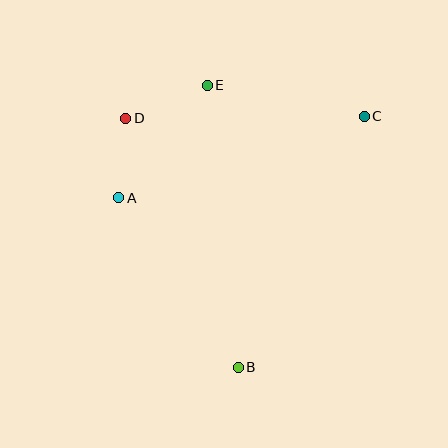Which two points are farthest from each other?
Points B and E are farthest from each other.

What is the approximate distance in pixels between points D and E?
The distance between D and E is approximately 88 pixels.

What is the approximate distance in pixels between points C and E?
The distance between C and E is approximately 160 pixels.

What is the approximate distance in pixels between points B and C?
The distance between B and C is approximately 280 pixels.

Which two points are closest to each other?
Points A and D are closest to each other.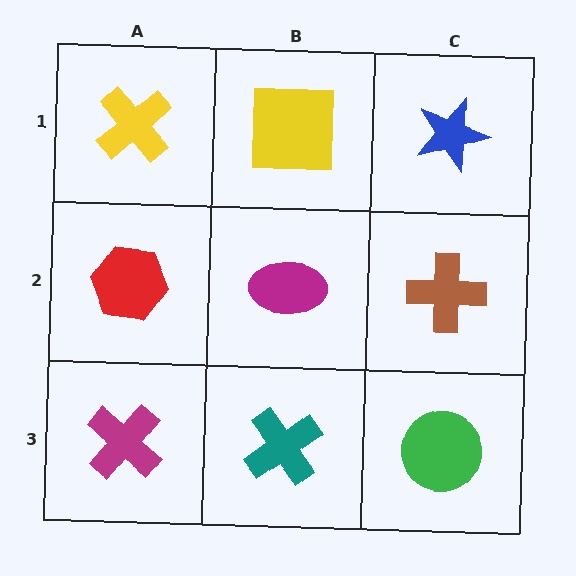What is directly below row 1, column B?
A magenta ellipse.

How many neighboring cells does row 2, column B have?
4.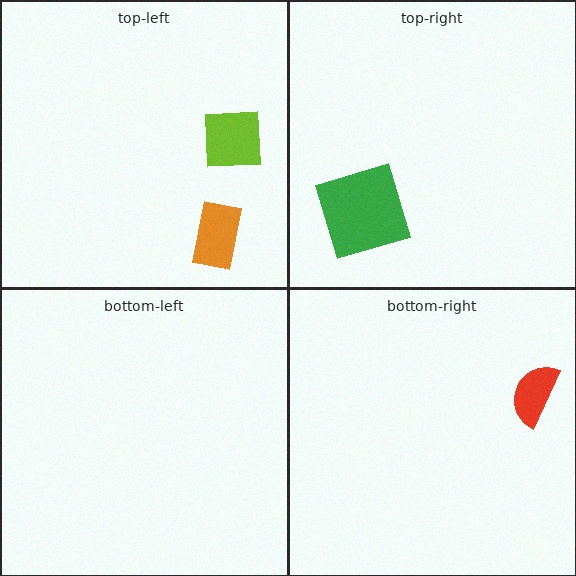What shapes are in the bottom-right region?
The red semicircle.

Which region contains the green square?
The top-right region.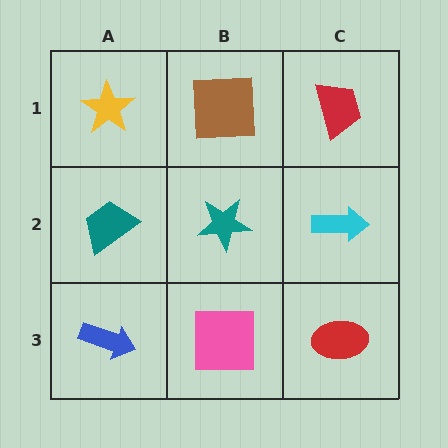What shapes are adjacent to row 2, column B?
A brown square (row 1, column B), a pink square (row 3, column B), a teal trapezoid (row 2, column A), a cyan arrow (row 2, column C).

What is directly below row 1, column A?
A teal trapezoid.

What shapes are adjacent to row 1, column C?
A cyan arrow (row 2, column C), a brown square (row 1, column B).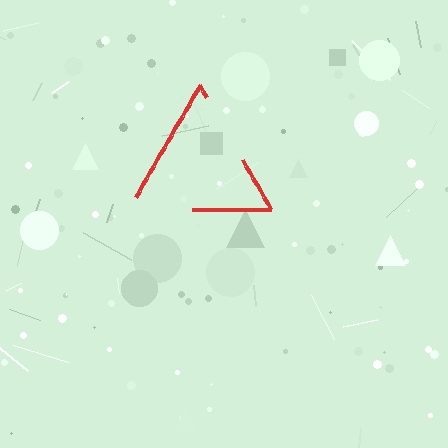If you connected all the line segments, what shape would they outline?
They would outline a triangle.